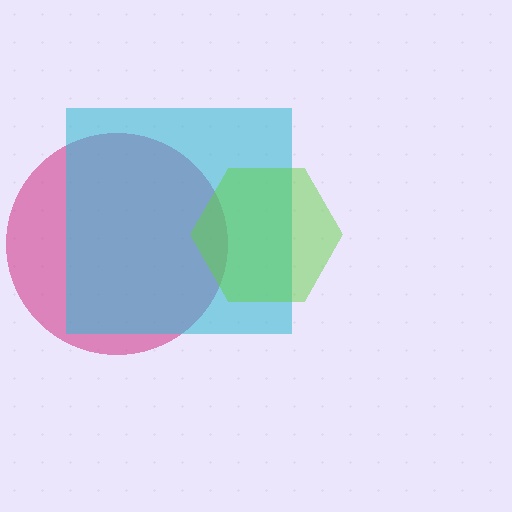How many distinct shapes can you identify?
There are 3 distinct shapes: a magenta circle, a cyan square, a lime hexagon.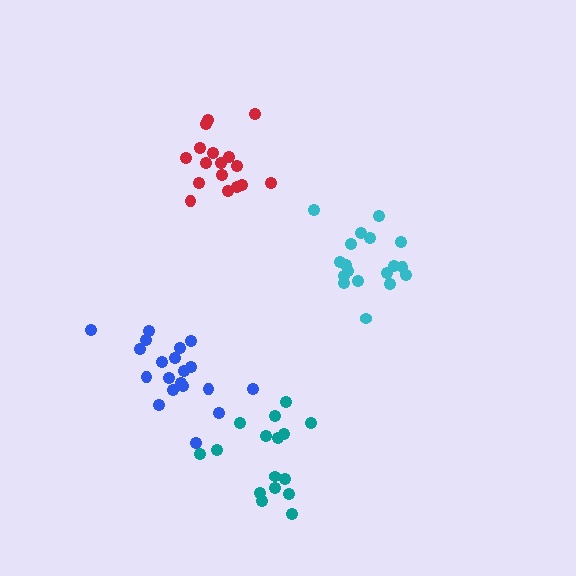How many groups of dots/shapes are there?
There are 4 groups.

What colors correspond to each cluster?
The clusters are colored: cyan, teal, red, blue.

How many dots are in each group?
Group 1: 18 dots, Group 2: 16 dots, Group 3: 17 dots, Group 4: 20 dots (71 total).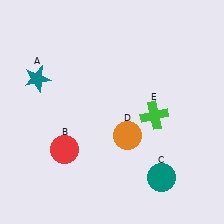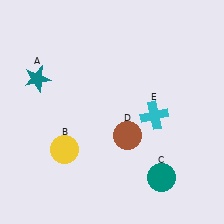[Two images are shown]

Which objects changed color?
B changed from red to yellow. D changed from orange to brown. E changed from green to cyan.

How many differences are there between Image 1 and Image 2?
There are 3 differences between the two images.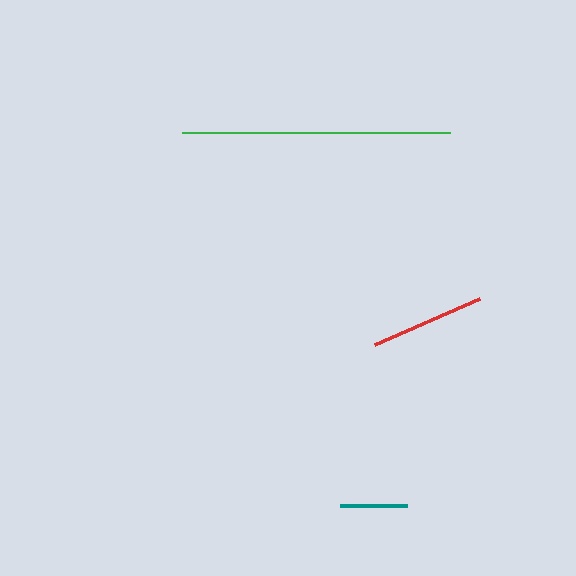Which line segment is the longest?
The green line is the longest at approximately 269 pixels.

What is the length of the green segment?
The green segment is approximately 269 pixels long.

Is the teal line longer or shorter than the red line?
The red line is longer than the teal line.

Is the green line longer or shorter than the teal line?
The green line is longer than the teal line.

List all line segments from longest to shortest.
From longest to shortest: green, red, teal.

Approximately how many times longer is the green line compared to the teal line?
The green line is approximately 4.0 times the length of the teal line.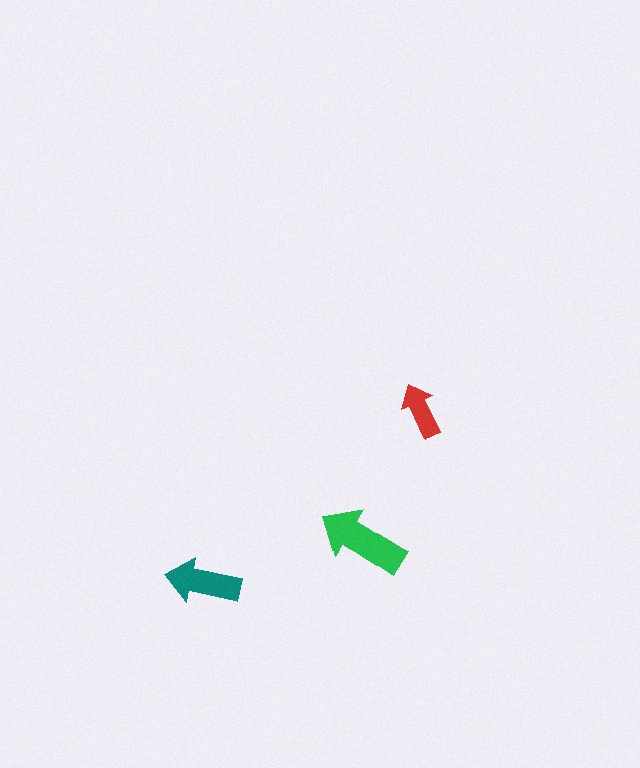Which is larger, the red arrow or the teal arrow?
The teal one.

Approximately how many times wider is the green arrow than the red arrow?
About 1.5 times wider.